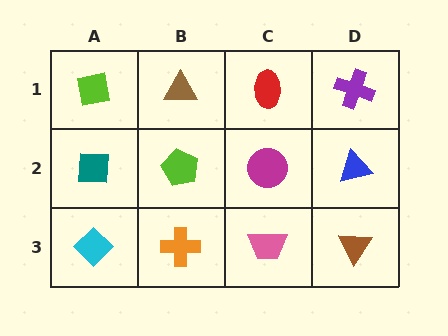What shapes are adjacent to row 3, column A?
A teal square (row 2, column A), an orange cross (row 3, column B).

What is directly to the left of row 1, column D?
A red ellipse.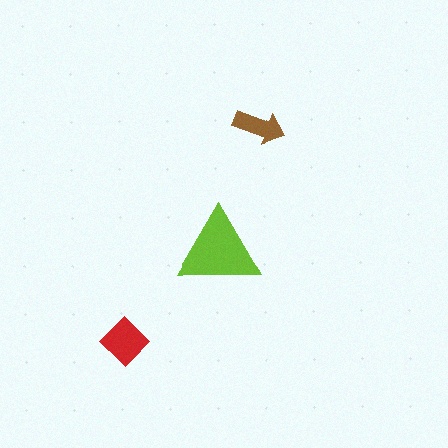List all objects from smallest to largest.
The brown arrow, the red diamond, the lime triangle.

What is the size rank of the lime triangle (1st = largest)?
1st.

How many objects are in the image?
There are 3 objects in the image.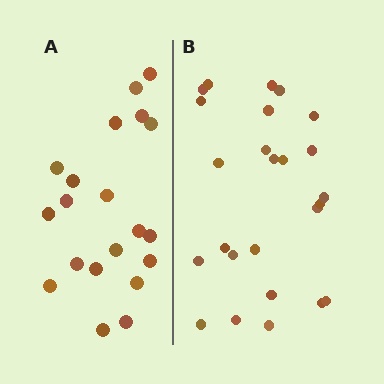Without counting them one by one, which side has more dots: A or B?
Region B (the right region) has more dots.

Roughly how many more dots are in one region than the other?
Region B has about 5 more dots than region A.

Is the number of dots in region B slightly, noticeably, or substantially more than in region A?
Region B has noticeably more, but not dramatically so. The ratio is roughly 1.2 to 1.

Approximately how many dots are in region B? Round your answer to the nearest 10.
About 20 dots. (The exact count is 25, which rounds to 20.)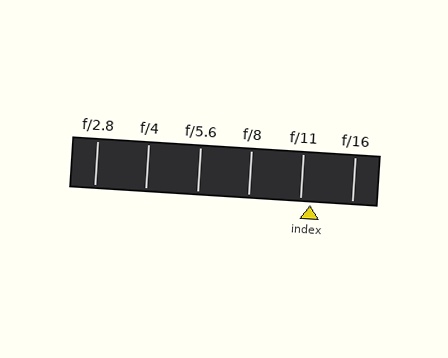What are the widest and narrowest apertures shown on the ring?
The widest aperture shown is f/2.8 and the narrowest is f/16.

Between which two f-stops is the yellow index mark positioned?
The index mark is between f/11 and f/16.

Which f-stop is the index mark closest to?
The index mark is closest to f/11.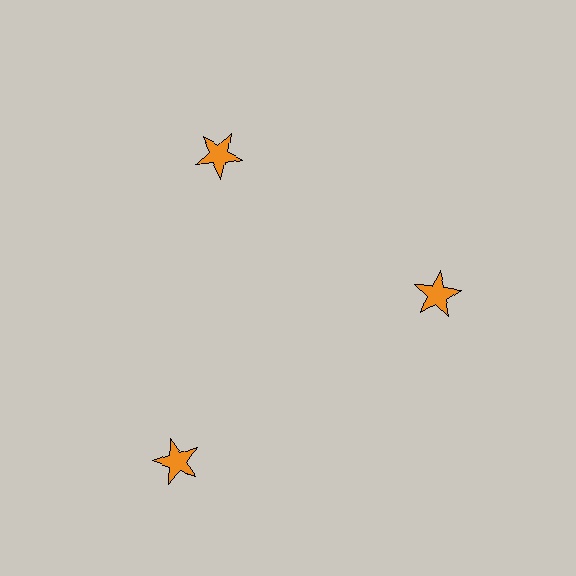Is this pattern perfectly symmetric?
No. The 3 orange stars are arranged in a ring, but one element near the 7 o'clock position is pushed outward from the center, breaking the 3-fold rotational symmetry.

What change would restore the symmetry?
The symmetry would be restored by moving it inward, back onto the ring so that all 3 stars sit at equal angles and equal distance from the center.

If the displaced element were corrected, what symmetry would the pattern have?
It would have 3-fold rotational symmetry — the pattern would map onto itself every 120 degrees.